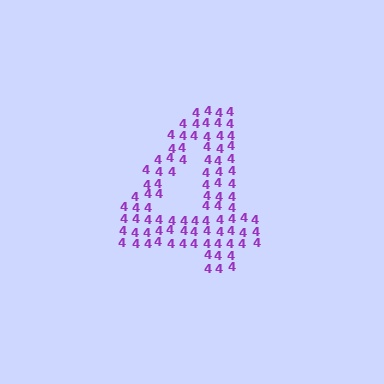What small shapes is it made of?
It is made of small digit 4's.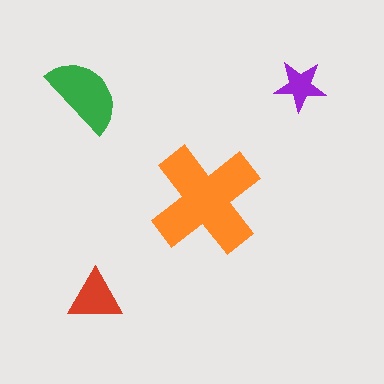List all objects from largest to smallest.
The orange cross, the green semicircle, the red triangle, the purple star.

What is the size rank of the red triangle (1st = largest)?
3rd.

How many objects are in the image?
There are 4 objects in the image.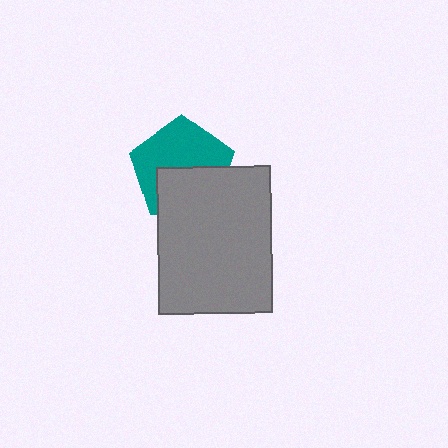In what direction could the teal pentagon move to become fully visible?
The teal pentagon could move up. That would shift it out from behind the gray rectangle entirely.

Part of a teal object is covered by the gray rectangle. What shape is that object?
It is a pentagon.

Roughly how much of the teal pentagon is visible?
About half of it is visible (roughly 57%).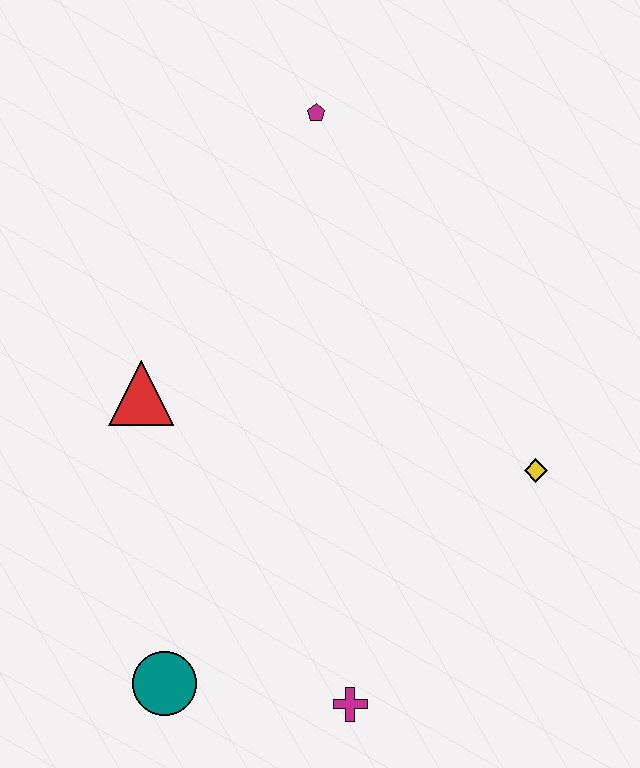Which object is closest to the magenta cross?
The teal circle is closest to the magenta cross.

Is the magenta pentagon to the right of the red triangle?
Yes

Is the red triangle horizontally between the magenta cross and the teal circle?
No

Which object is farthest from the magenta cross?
The magenta pentagon is farthest from the magenta cross.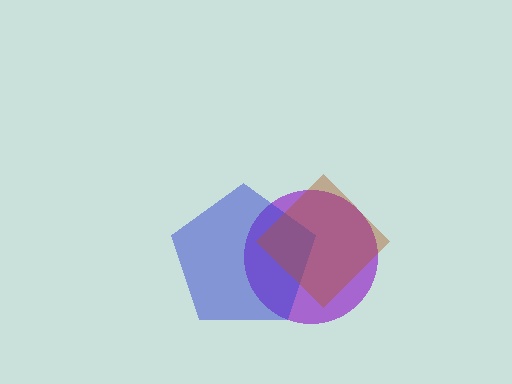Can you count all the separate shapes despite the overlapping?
Yes, there are 3 separate shapes.